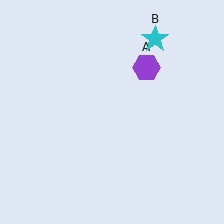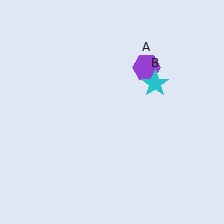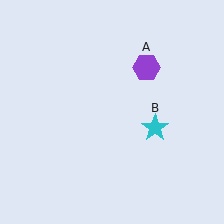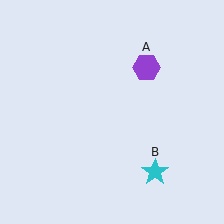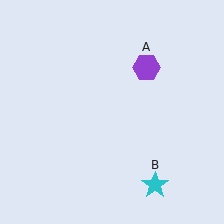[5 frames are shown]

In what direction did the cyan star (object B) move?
The cyan star (object B) moved down.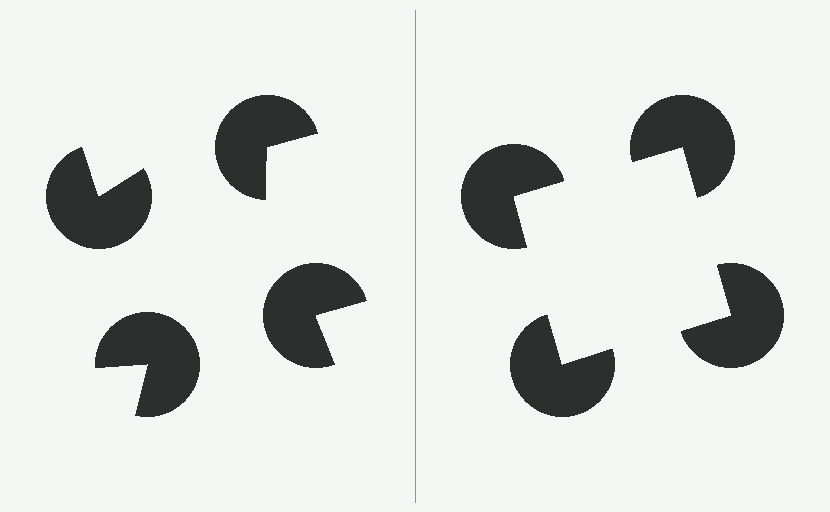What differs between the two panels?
The pac-man discs are positioned identically on both sides; only the wedge orientations differ. On the right they align to a square; on the left they are misaligned.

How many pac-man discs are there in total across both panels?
8 — 4 on each side.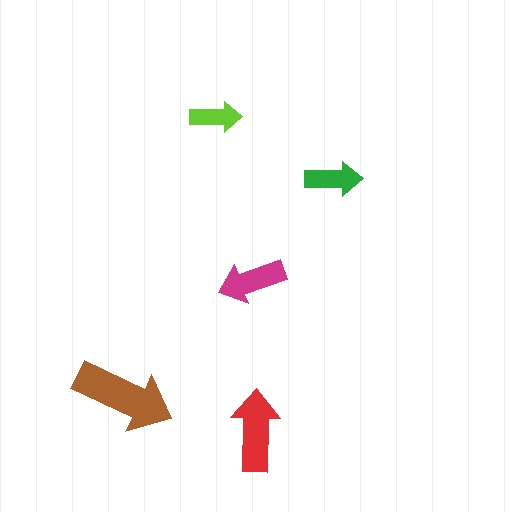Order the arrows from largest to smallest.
the brown one, the red one, the magenta one, the green one, the lime one.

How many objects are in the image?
There are 5 objects in the image.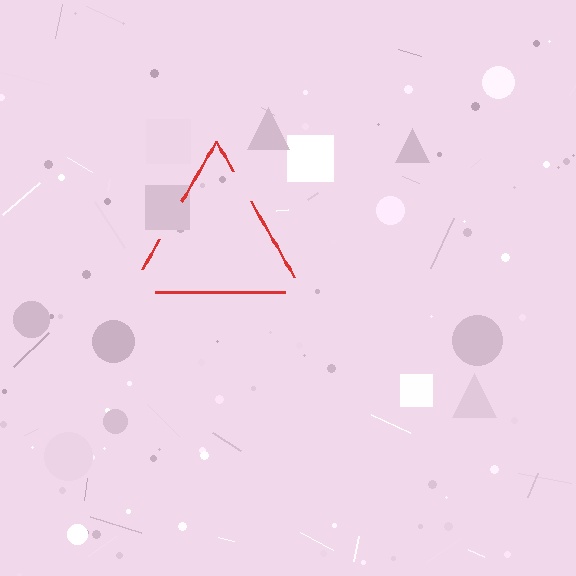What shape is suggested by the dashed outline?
The dashed outline suggests a triangle.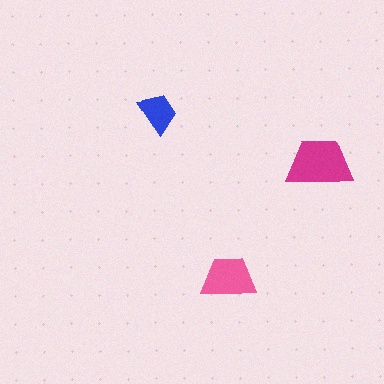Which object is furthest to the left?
The blue trapezoid is leftmost.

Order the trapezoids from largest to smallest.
the magenta one, the pink one, the blue one.